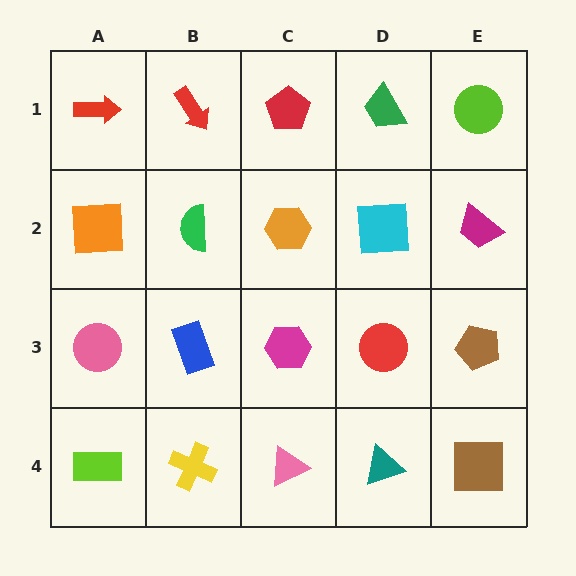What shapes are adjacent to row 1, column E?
A magenta trapezoid (row 2, column E), a green trapezoid (row 1, column D).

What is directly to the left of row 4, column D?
A pink triangle.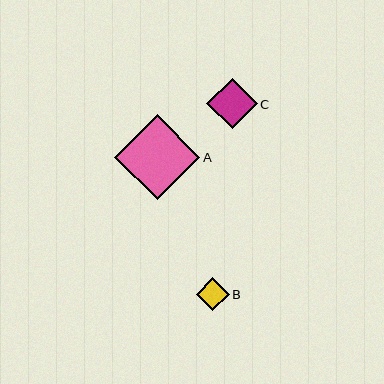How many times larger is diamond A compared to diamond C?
Diamond A is approximately 1.7 times the size of diamond C.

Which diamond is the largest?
Diamond A is the largest with a size of approximately 85 pixels.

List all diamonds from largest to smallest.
From largest to smallest: A, C, B.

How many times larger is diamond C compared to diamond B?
Diamond C is approximately 1.5 times the size of diamond B.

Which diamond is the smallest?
Diamond B is the smallest with a size of approximately 33 pixels.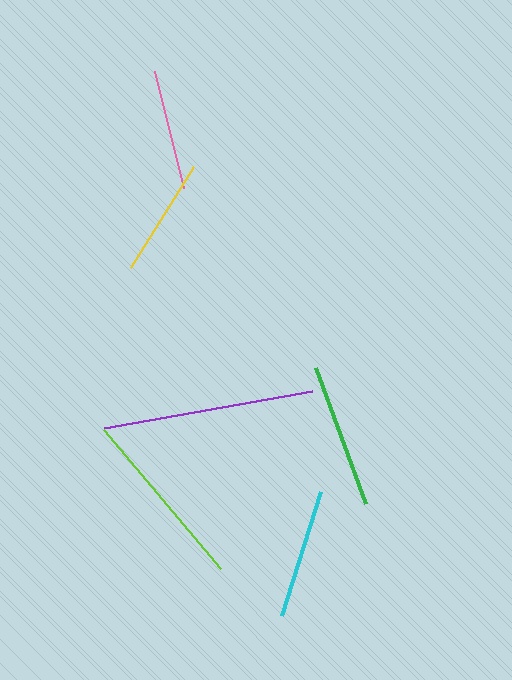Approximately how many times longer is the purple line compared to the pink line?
The purple line is approximately 1.8 times the length of the pink line.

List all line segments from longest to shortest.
From longest to shortest: purple, lime, green, cyan, pink, yellow.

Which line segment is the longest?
The purple line is the longest at approximately 212 pixels.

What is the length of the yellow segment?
The yellow segment is approximately 119 pixels long.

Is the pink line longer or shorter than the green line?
The green line is longer than the pink line.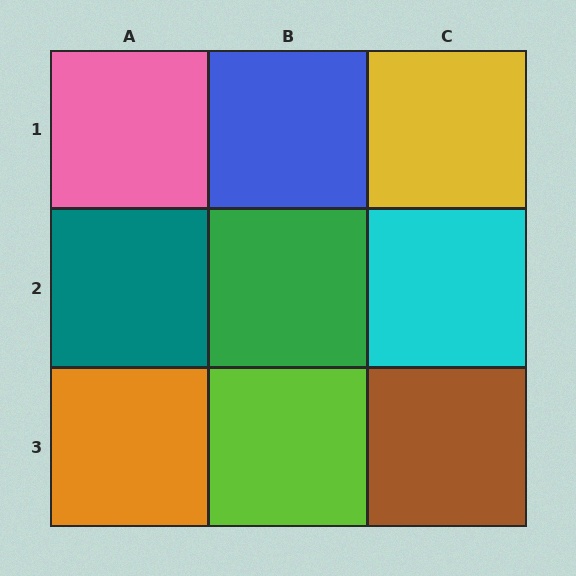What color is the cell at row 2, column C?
Cyan.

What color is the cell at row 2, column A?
Teal.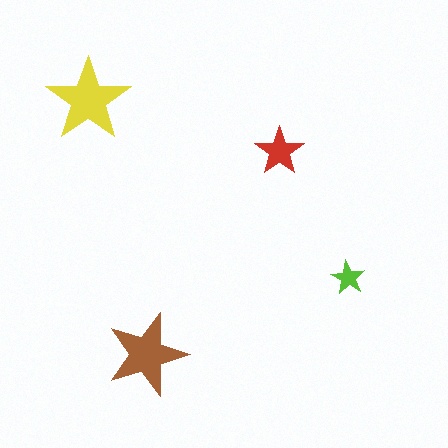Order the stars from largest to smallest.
the yellow one, the brown one, the red one, the lime one.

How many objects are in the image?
There are 4 objects in the image.